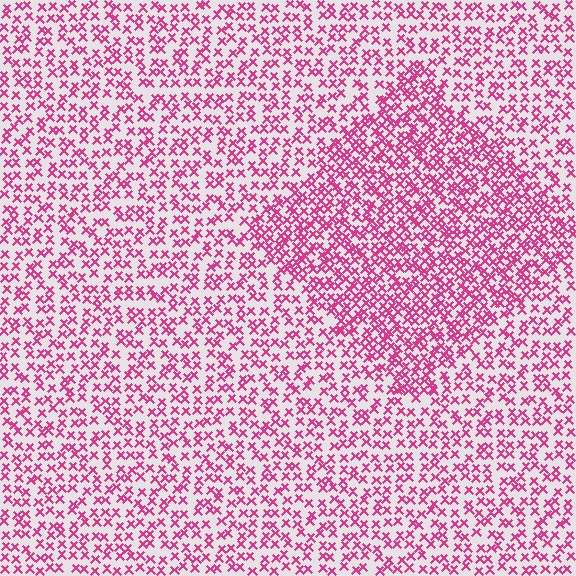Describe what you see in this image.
The image contains small magenta elements arranged at two different densities. A diamond-shaped region is visible where the elements are more densely packed than the surrounding area.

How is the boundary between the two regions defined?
The boundary is defined by a change in element density (approximately 1.7x ratio). All elements are the same color, size, and shape.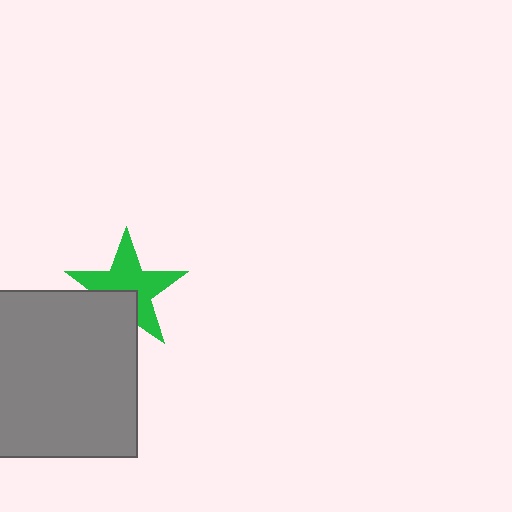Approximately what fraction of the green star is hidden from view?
Roughly 32% of the green star is hidden behind the gray square.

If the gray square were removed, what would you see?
You would see the complete green star.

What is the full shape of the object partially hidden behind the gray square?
The partially hidden object is a green star.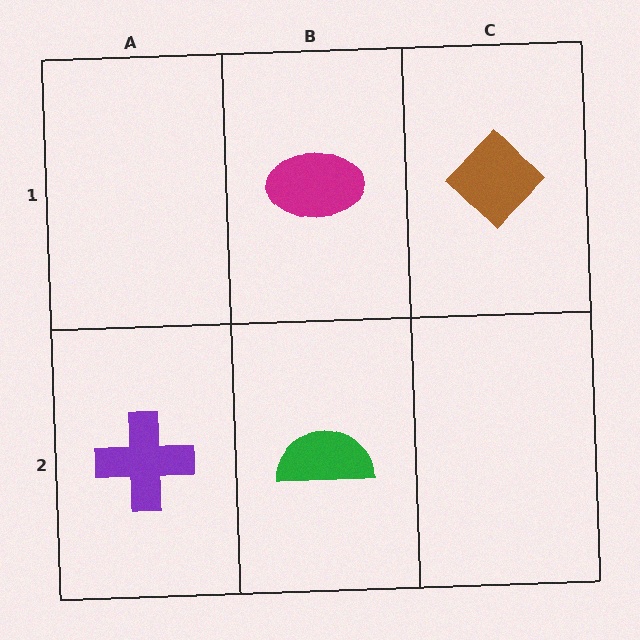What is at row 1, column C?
A brown diamond.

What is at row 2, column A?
A purple cross.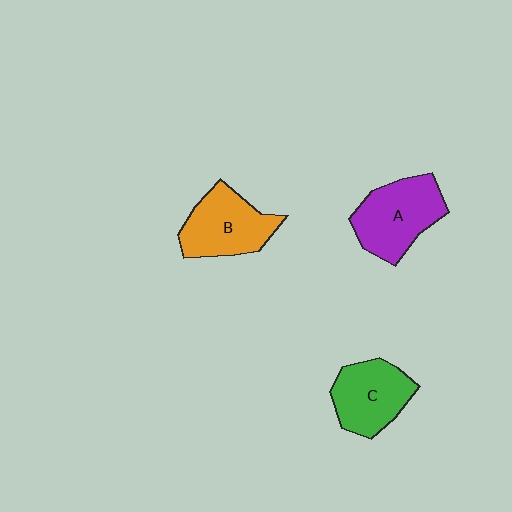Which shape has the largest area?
Shape A (purple).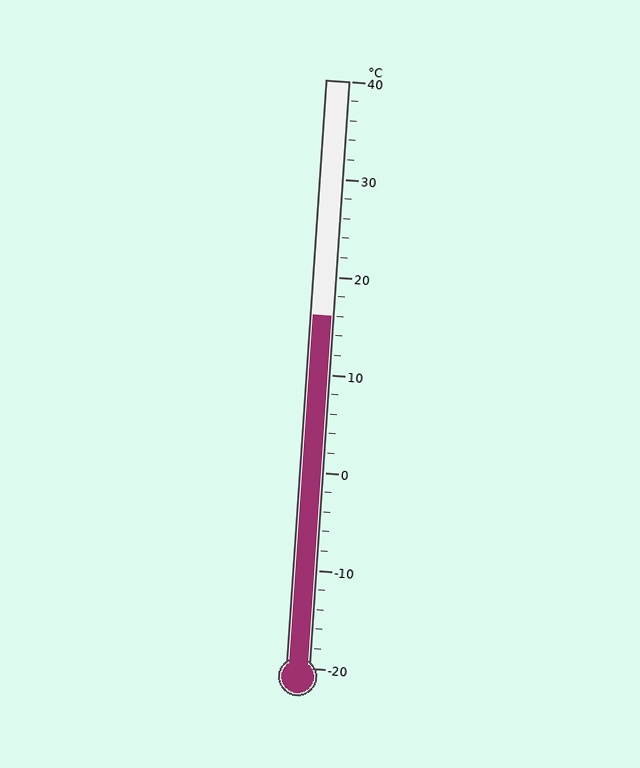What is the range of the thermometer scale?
The thermometer scale ranges from -20°C to 40°C.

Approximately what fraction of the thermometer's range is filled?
The thermometer is filled to approximately 60% of its range.